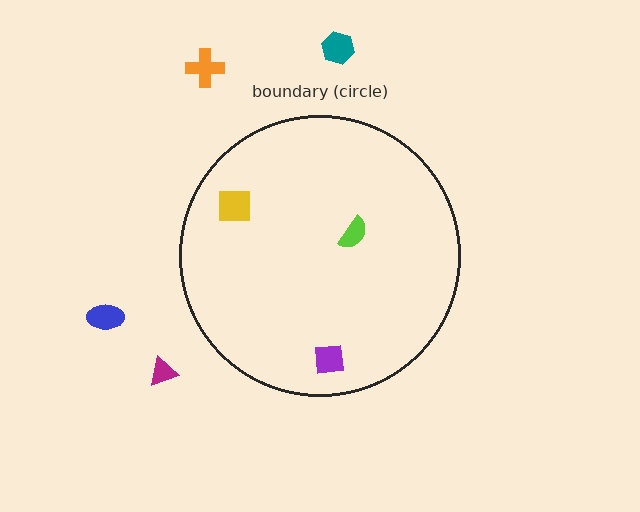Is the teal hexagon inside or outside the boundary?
Outside.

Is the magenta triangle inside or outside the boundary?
Outside.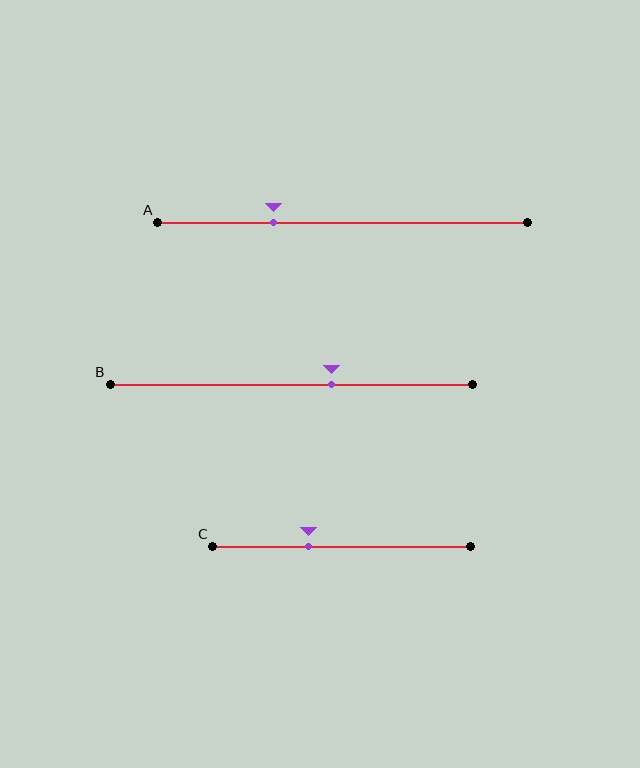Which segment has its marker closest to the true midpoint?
Segment B has its marker closest to the true midpoint.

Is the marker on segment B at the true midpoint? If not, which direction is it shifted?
No, the marker on segment B is shifted to the right by about 11% of the segment length.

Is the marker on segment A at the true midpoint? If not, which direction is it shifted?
No, the marker on segment A is shifted to the left by about 19% of the segment length.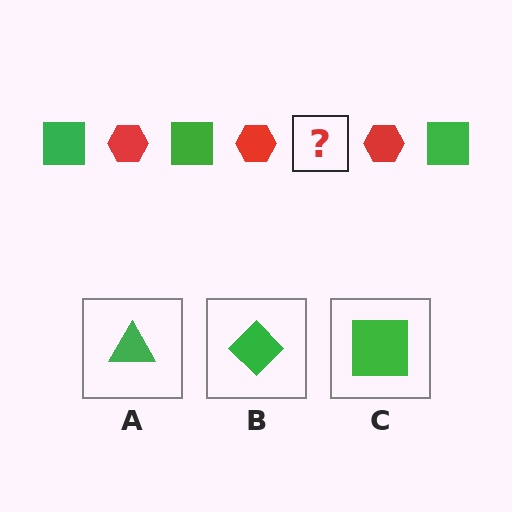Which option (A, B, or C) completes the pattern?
C.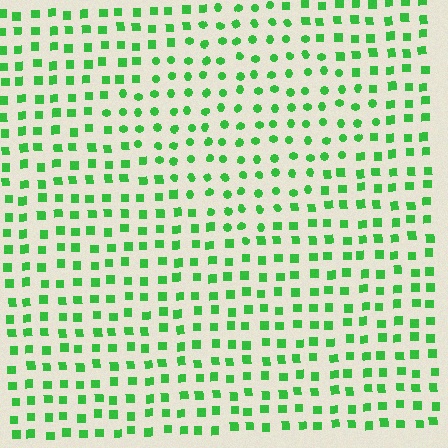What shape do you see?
I see a diamond.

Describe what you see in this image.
The image is filled with small green elements arranged in a uniform grid. A diamond-shaped region contains circles, while the surrounding area contains squares. The boundary is defined purely by the change in element shape.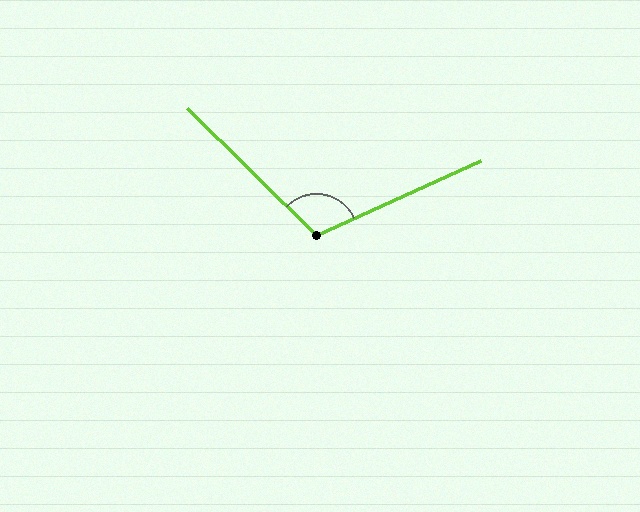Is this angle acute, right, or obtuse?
It is obtuse.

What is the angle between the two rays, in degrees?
Approximately 111 degrees.